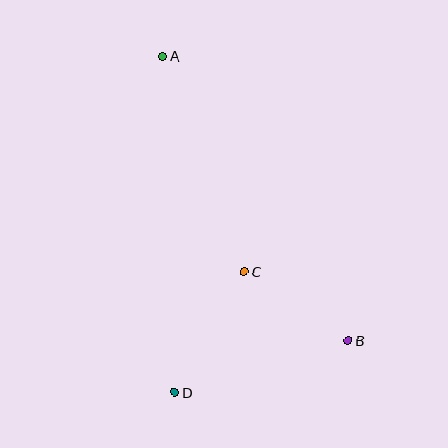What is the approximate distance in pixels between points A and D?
The distance between A and D is approximately 336 pixels.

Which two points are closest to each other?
Points B and C are closest to each other.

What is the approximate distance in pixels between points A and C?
The distance between A and C is approximately 230 pixels.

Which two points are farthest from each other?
Points A and B are farthest from each other.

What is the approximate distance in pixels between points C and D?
The distance between C and D is approximately 140 pixels.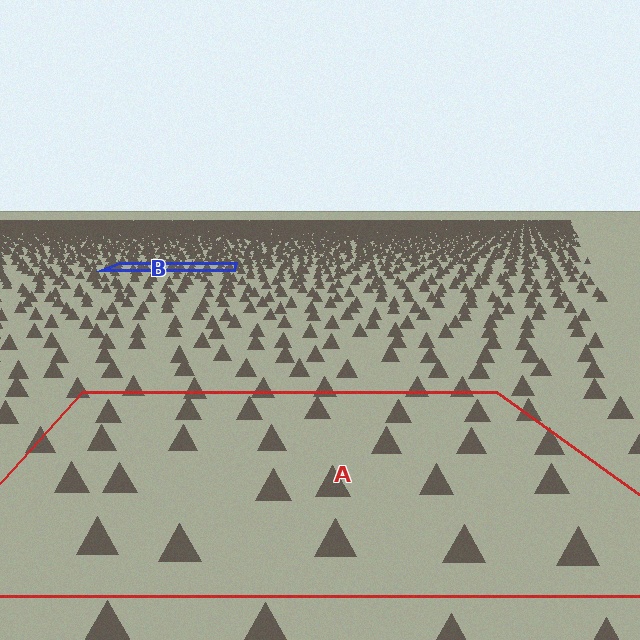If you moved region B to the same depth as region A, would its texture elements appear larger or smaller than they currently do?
They would appear larger. At a closer depth, the same texture elements are projected at a bigger on-screen size.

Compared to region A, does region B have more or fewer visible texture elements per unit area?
Region B has more texture elements per unit area — they are packed more densely because it is farther away.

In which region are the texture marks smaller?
The texture marks are smaller in region B, because it is farther away.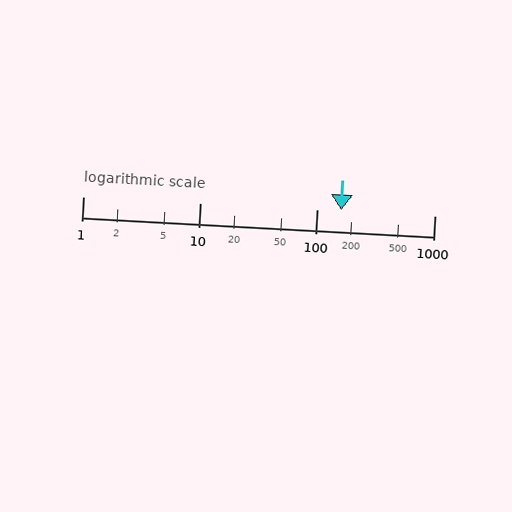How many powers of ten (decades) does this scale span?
The scale spans 3 decades, from 1 to 1000.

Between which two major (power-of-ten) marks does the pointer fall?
The pointer is between 100 and 1000.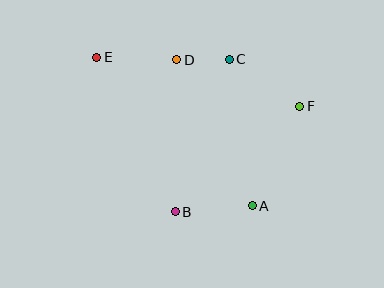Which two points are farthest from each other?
Points A and E are farthest from each other.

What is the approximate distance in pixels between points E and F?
The distance between E and F is approximately 209 pixels.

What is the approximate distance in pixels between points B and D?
The distance between B and D is approximately 152 pixels.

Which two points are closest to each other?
Points C and D are closest to each other.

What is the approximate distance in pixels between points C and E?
The distance between C and E is approximately 132 pixels.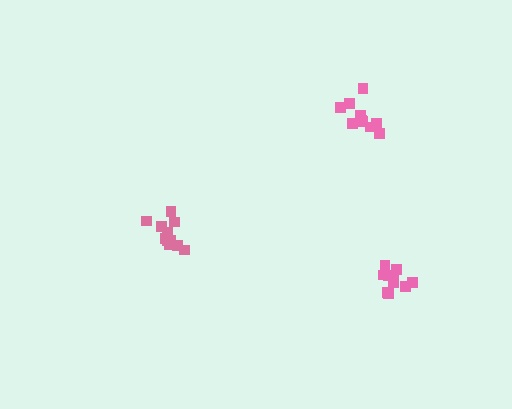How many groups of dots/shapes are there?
There are 3 groups.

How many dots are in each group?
Group 1: 10 dots, Group 2: 10 dots, Group 3: 11 dots (31 total).